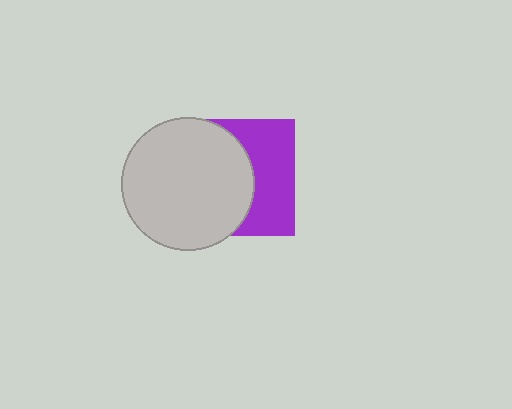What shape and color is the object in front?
The object in front is a light gray circle.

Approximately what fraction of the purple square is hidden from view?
Roughly 57% of the purple square is hidden behind the light gray circle.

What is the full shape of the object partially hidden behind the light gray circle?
The partially hidden object is a purple square.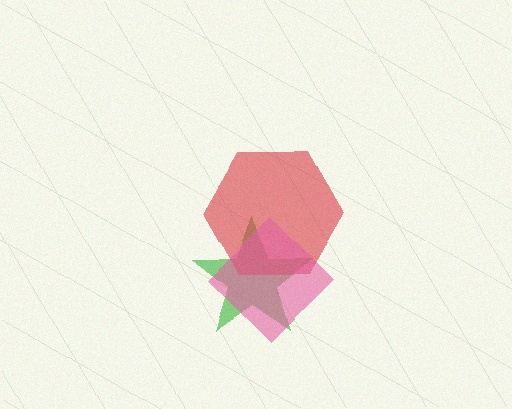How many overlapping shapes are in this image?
There are 3 overlapping shapes in the image.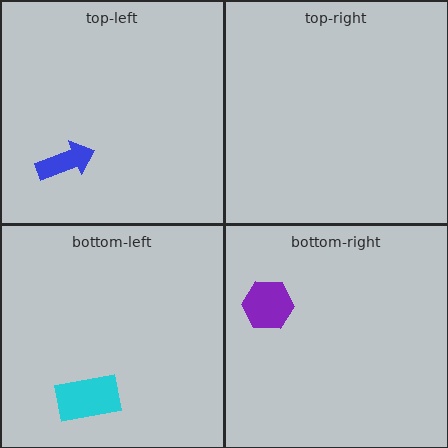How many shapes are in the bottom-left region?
1.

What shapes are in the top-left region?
The blue arrow.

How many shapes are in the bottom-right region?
1.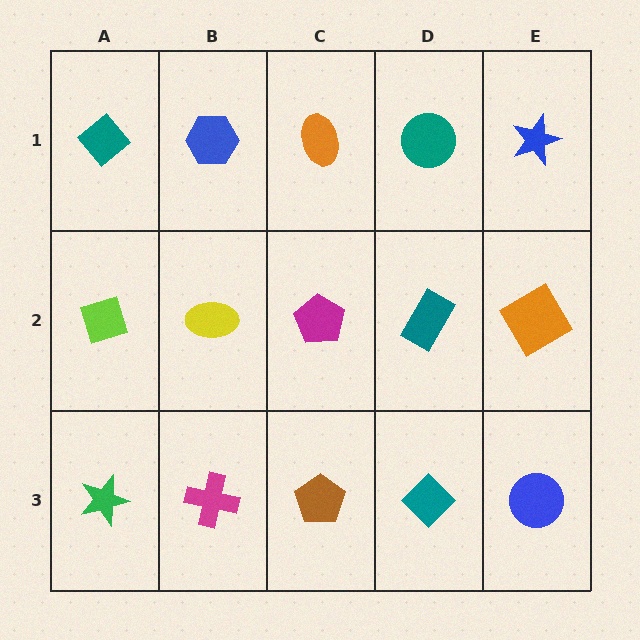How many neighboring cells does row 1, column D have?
3.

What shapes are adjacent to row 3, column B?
A yellow ellipse (row 2, column B), a green star (row 3, column A), a brown pentagon (row 3, column C).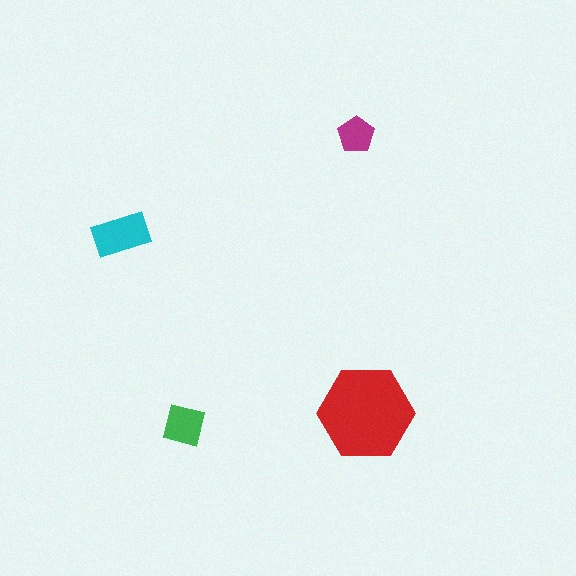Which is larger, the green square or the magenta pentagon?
The green square.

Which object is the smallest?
The magenta pentagon.